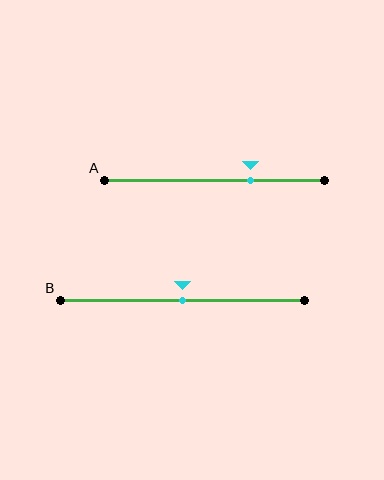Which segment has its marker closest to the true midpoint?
Segment B has its marker closest to the true midpoint.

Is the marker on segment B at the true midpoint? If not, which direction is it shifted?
Yes, the marker on segment B is at the true midpoint.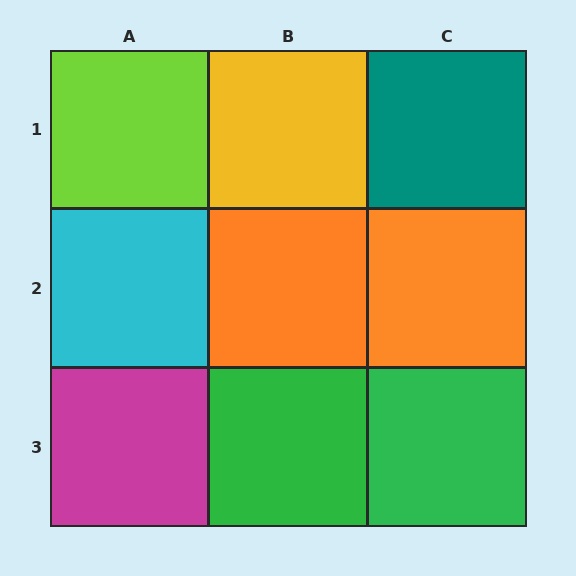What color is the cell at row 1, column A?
Lime.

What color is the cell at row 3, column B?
Green.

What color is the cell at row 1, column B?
Yellow.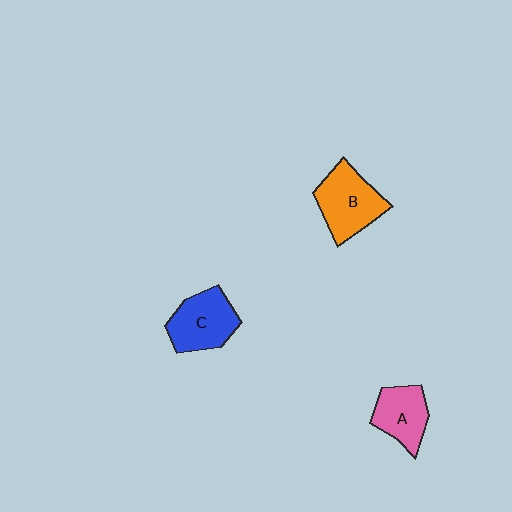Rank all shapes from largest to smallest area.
From largest to smallest: B (orange), C (blue), A (pink).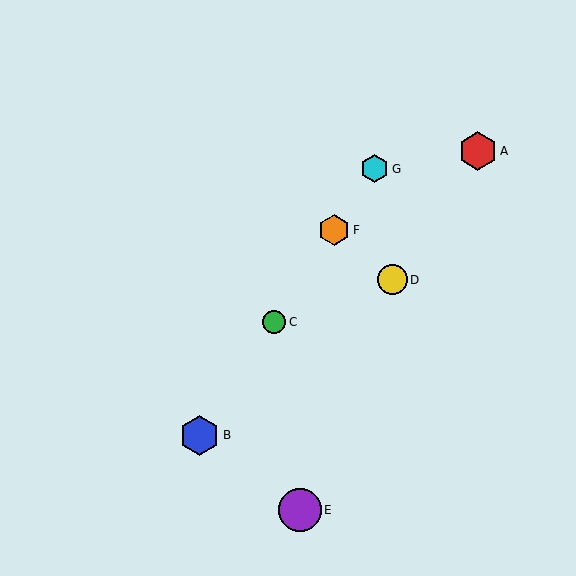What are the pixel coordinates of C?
Object C is at (274, 322).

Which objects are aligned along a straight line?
Objects B, C, F, G are aligned along a straight line.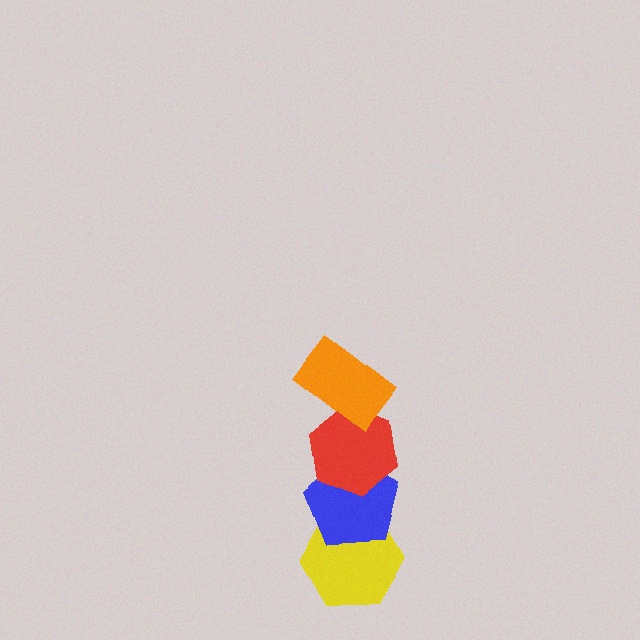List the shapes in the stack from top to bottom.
From top to bottom: the orange rectangle, the red hexagon, the blue pentagon, the yellow hexagon.